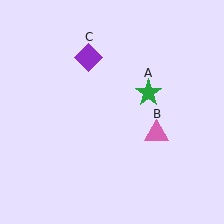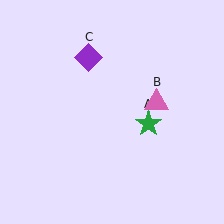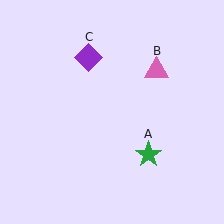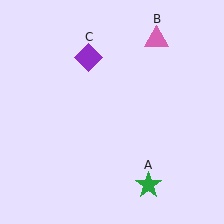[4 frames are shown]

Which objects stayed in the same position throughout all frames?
Purple diamond (object C) remained stationary.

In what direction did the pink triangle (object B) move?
The pink triangle (object B) moved up.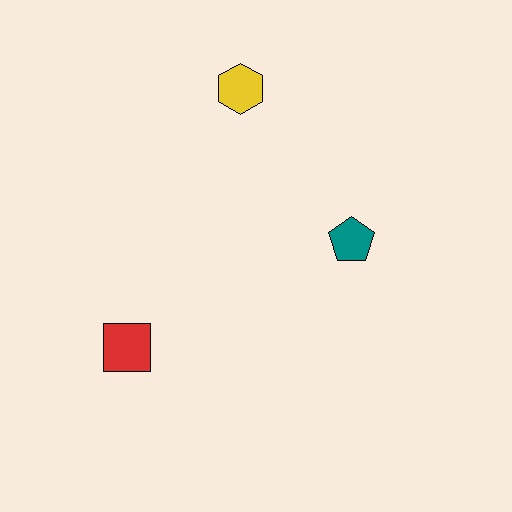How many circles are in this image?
There are no circles.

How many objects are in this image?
There are 3 objects.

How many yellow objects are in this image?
There is 1 yellow object.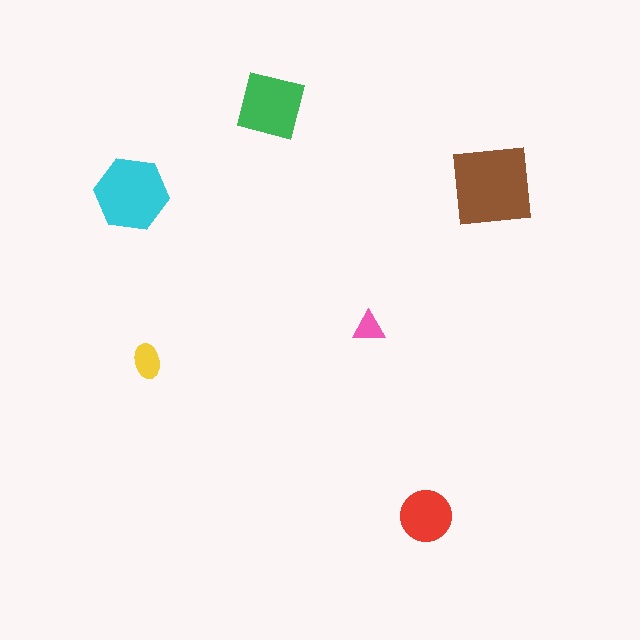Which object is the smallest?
The pink triangle.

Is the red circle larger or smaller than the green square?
Smaller.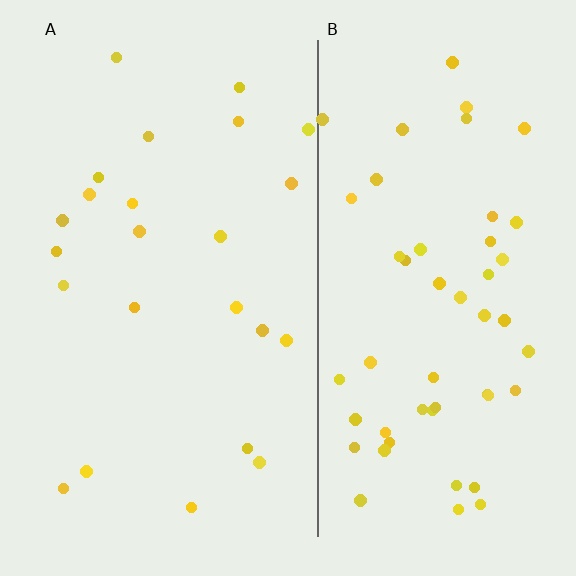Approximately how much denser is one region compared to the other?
Approximately 2.2× — region B over region A.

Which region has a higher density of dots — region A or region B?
B (the right).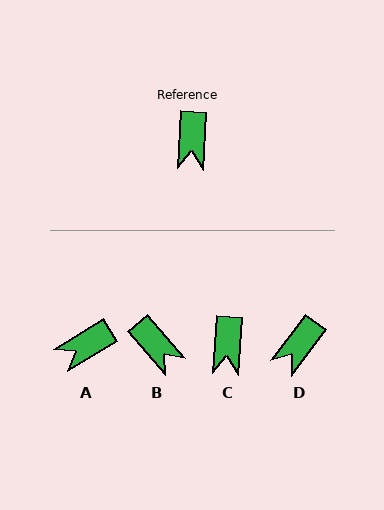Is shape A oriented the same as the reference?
No, it is off by about 54 degrees.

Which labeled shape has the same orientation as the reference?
C.